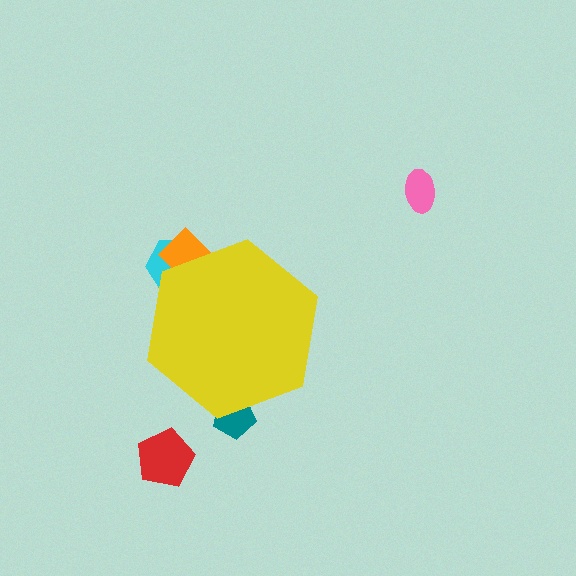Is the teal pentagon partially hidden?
Yes, the teal pentagon is partially hidden behind the yellow hexagon.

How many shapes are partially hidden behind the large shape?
3 shapes are partially hidden.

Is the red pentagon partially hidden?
No, the red pentagon is fully visible.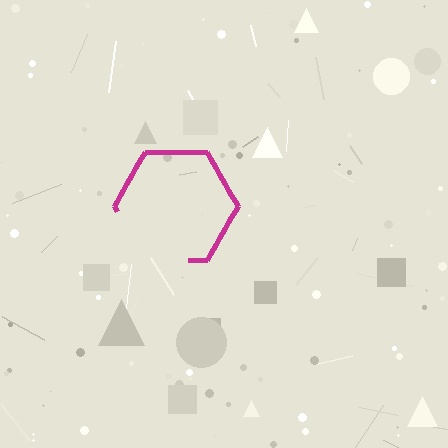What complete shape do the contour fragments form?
The contour fragments form a hexagon.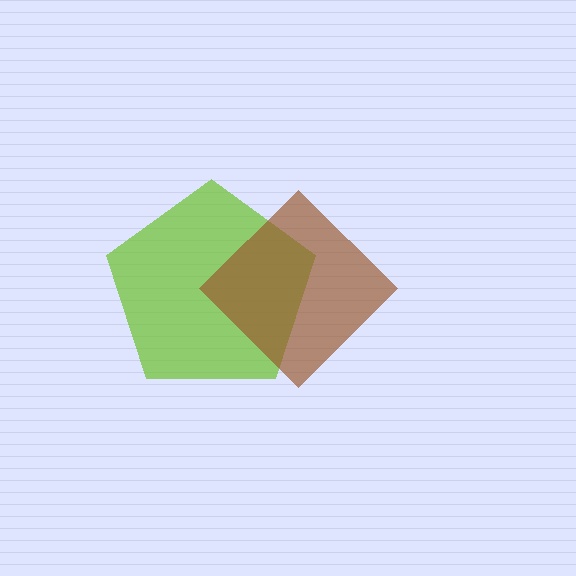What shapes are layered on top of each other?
The layered shapes are: a lime pentagon, a brown diamond.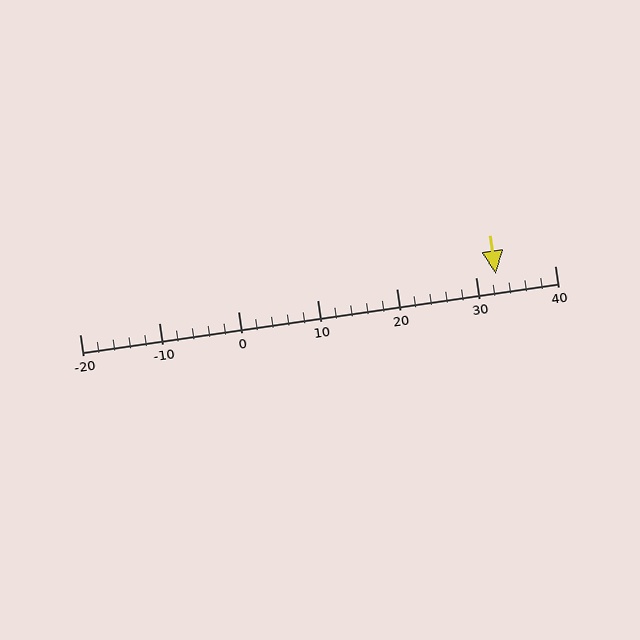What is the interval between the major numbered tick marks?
The major tick marks are spaced 10 units apart.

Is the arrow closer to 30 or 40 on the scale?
The arrow is closer to 30.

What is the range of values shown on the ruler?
The ruler shows values from -20 to 40.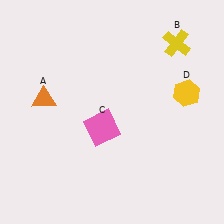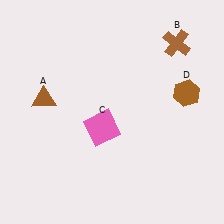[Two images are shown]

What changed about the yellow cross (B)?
In Image 1, B is yellow. In Image 2, it changed to brown.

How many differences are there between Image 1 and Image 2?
There are 3 differences between the two images.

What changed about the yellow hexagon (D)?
In Image 1, D is yellow. In Image 2, it changed to brown.